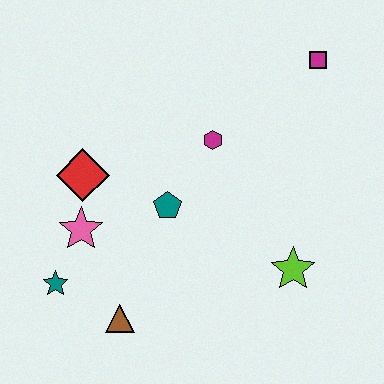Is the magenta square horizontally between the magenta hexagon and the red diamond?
No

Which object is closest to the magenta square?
The magenta hexagon is closest to the magenta square.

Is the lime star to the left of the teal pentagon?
No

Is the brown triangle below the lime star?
Yes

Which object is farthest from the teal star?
The magenta square is farthest from the teal star.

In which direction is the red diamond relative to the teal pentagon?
The red diamond is to the left of the teal pentagon.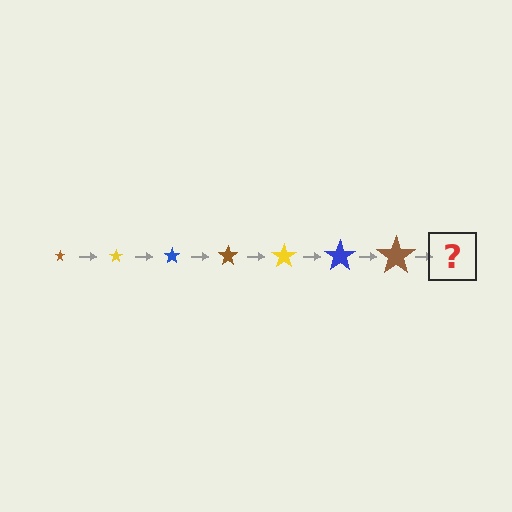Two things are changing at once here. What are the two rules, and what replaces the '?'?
The two rules are that the star grows larger each step and the color cycles through brown, yellow, and blue. The '?' should be a yellow star, larger than the previous one.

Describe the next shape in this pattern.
It should be a yellow star, larger than the previous one.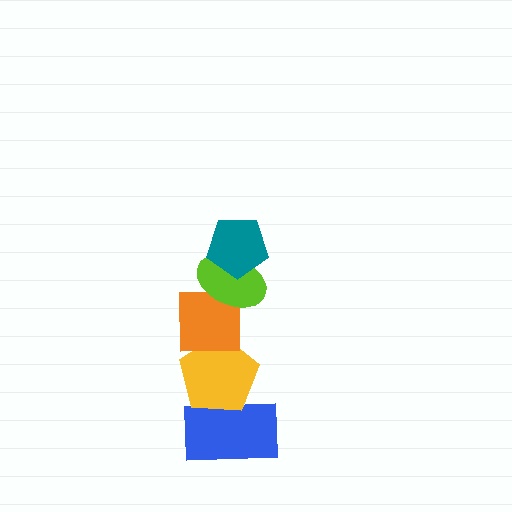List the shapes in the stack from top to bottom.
From top to bottom: the teal pentagon, the lime ellipse, the orange square, the yellow pentagon, the blue rectangle.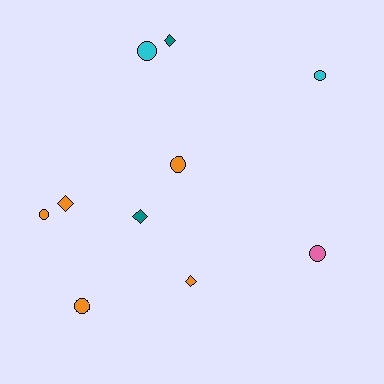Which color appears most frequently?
Orange, with 5 objects.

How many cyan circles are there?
There are 2 cyan circles.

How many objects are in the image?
There are 10 objects.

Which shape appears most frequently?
Circle, with 6 objects.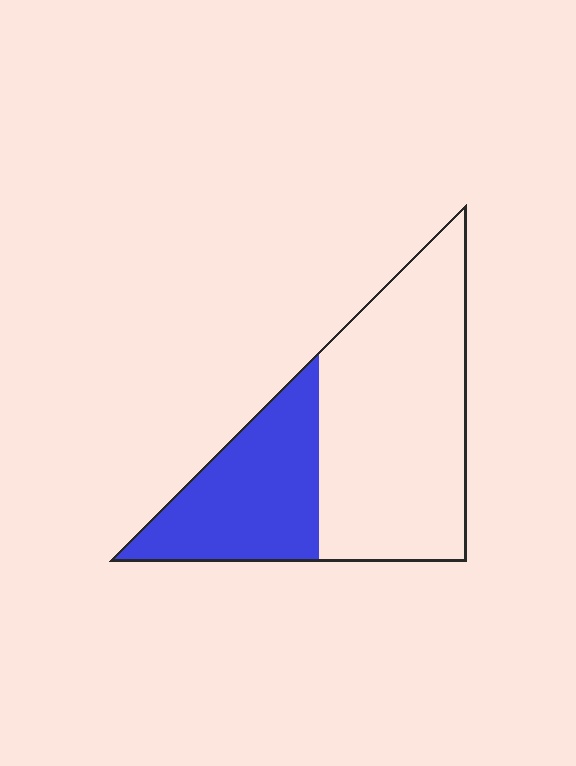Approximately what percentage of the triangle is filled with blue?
Approximately 35%.